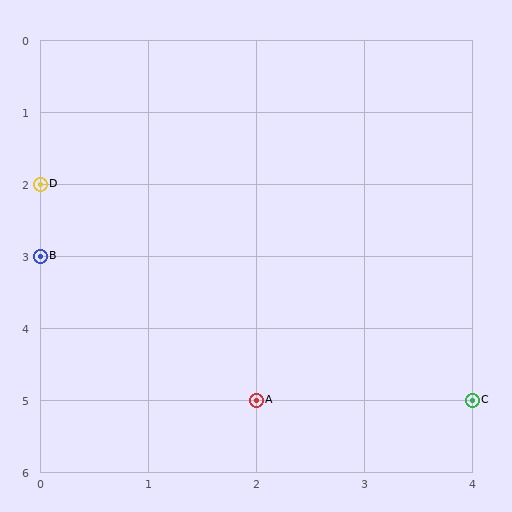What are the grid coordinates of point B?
Point B is at grid coordinates (0, 3).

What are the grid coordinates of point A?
Point A is at grid coordinates (2, 5).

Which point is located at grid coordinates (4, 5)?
Point C is at (4, 5).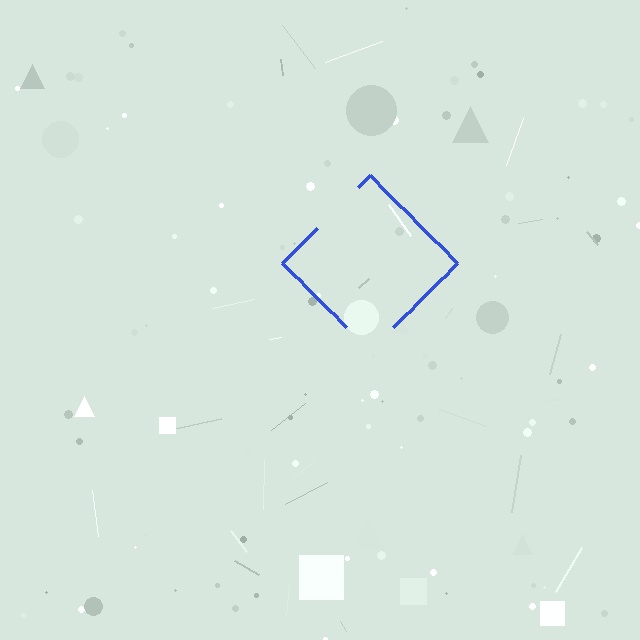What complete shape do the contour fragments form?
The contour fragments form a diamond.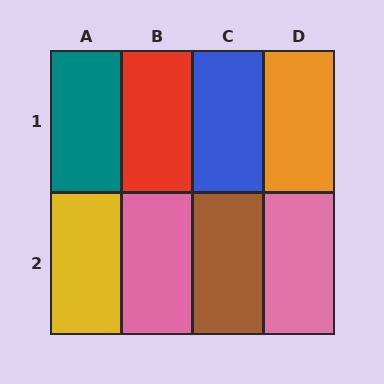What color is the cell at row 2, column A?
Yellow.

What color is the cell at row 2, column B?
Pink.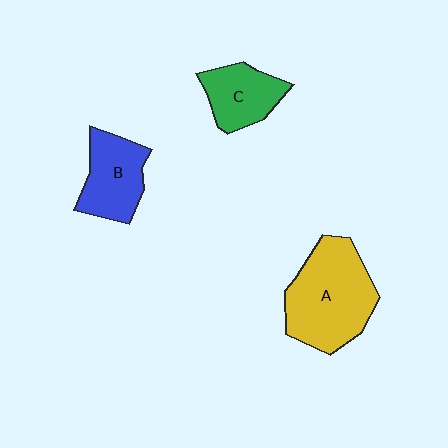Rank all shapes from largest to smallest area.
From largest to smallest: A (yellow), B (blue), C (green).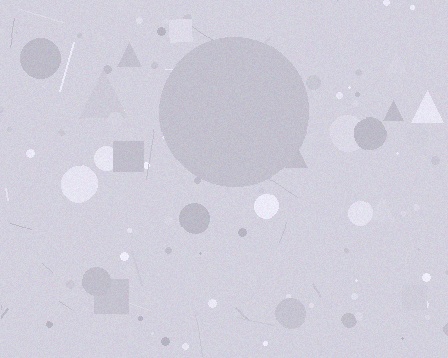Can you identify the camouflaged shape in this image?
The camouflaged shape is a circle.